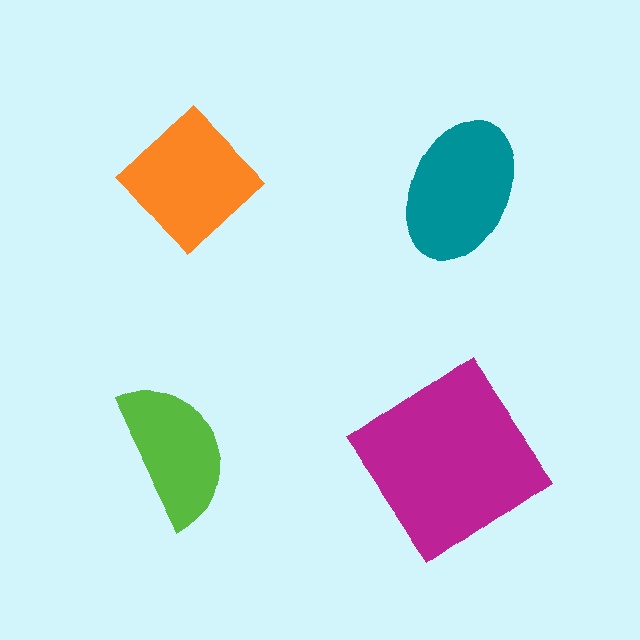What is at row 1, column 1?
An orange diamond.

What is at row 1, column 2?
A teal ellipse.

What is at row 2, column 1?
A lime semicircle.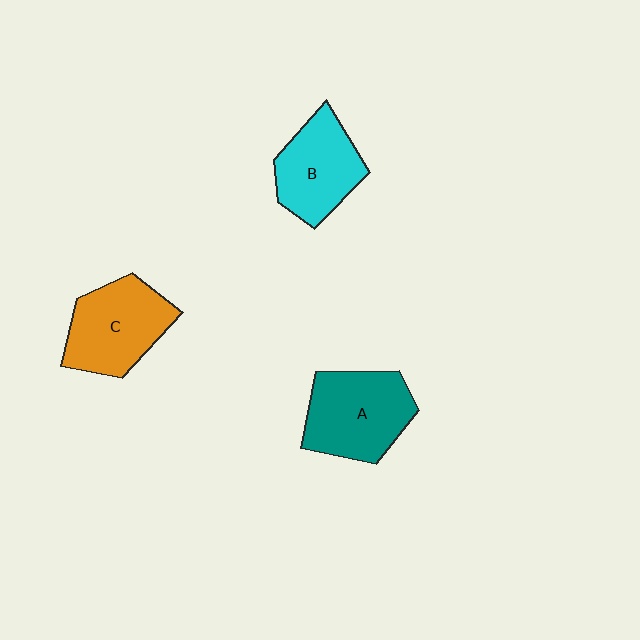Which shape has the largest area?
Shape A (teal).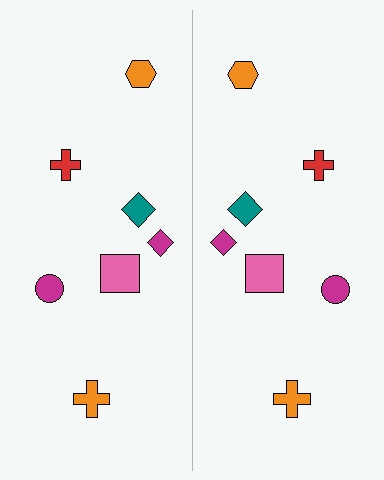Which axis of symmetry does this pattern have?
The pattern has a vertical axis of symmetry running through the center of the image.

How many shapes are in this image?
There are 14 shapes in this image.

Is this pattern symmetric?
Yes, this pattern has bilateral (reflection) symmetry.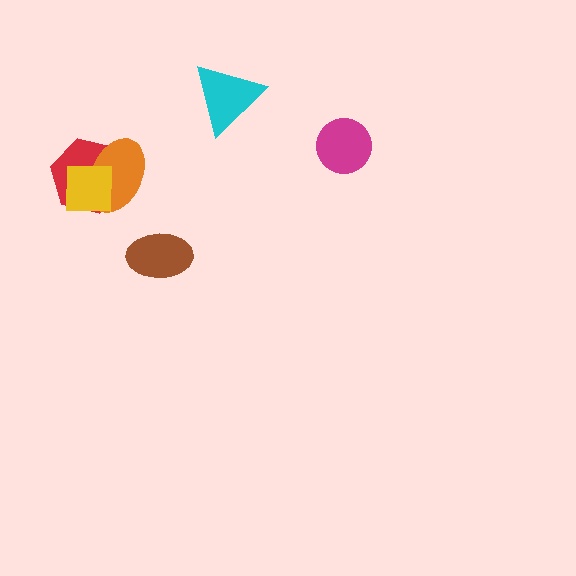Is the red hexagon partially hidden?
Yes, it is partially covered by another shape.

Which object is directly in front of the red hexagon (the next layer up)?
The orange ellipse is directly in front of the red hexagon.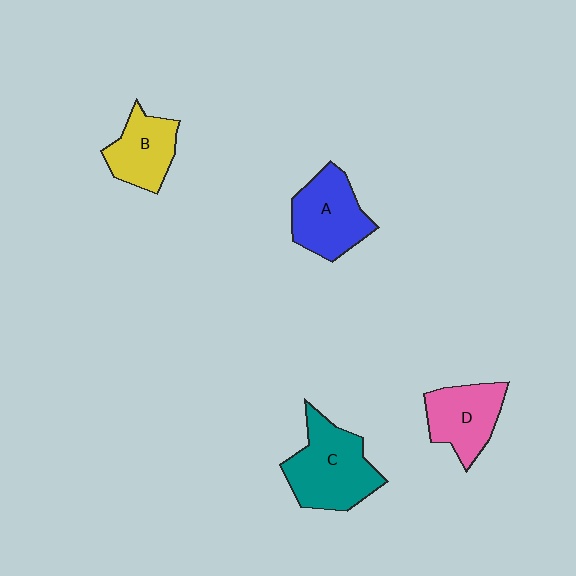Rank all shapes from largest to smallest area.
From largest to smallest: C (teal), A (blue), D (pink), B (yellow).